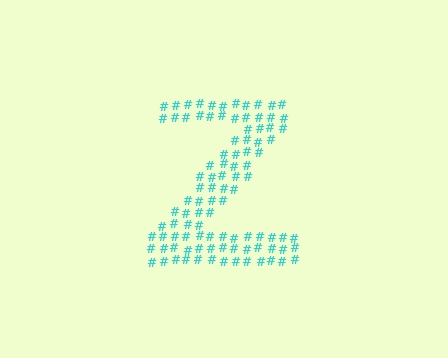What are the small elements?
The small elements are hash symbols.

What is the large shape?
The large shape is the letter Z.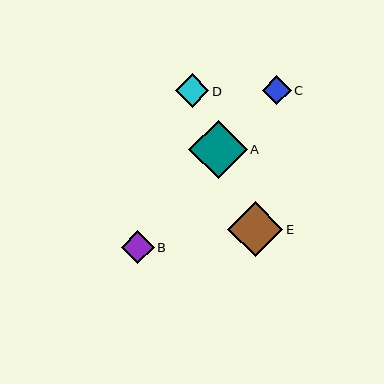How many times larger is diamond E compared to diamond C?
Diamond E is approximately 1.9 times the size of diamond C.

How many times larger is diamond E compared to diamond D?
Diamond E is approximately 1.6 times the size of diamond D.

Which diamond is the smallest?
Diamond C is the smallest with a size of approximately 29 pixels.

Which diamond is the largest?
Diamond A is the largest with a size of approximately 58 pixels.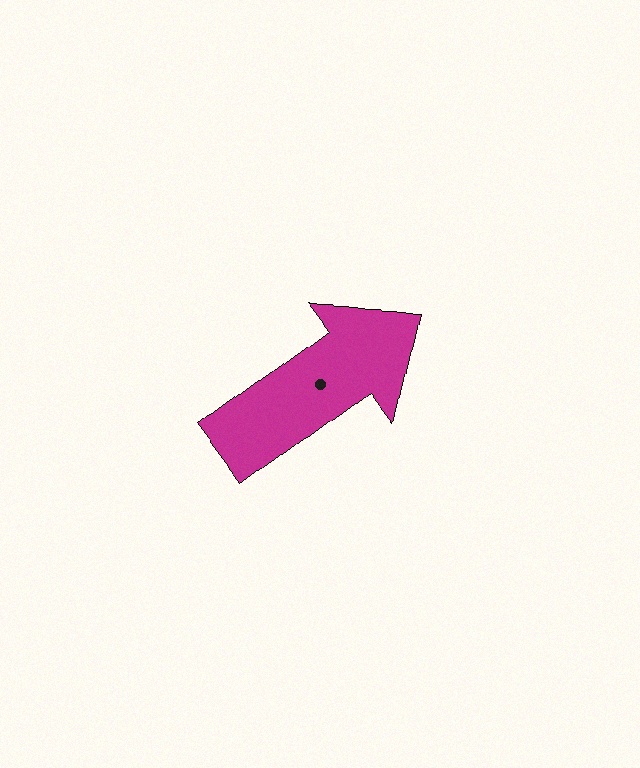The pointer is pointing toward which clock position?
Roughly 2 o'clock.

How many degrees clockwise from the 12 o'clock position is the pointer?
Approximately 53 degrees.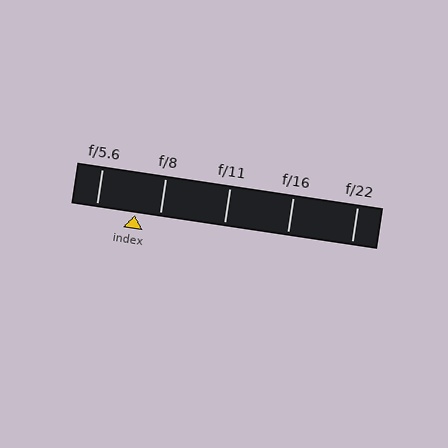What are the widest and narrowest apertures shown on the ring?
The widest aperture shown is f/5.6 and the narrowest is f/22.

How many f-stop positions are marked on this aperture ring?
There are 5 f-stop positions marked.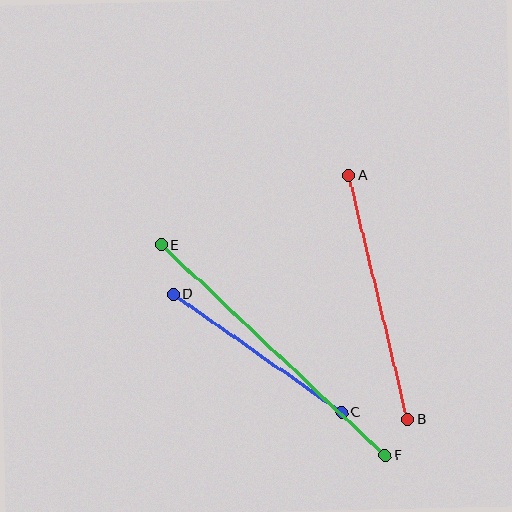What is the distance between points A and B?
The distance is approximately 251 pixels.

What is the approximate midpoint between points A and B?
The midpoint is at approximately (378, 297) pixels.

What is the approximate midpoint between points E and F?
The midpoint is at approximately (273, 350) pixels.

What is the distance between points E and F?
The distance is approximately 307 pixels.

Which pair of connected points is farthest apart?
Points E and F are farthest apart.